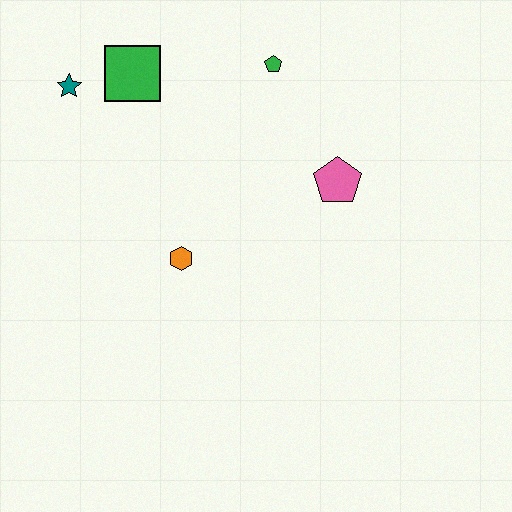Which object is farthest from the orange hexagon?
The green pentagon is farthest from the orange hexagon.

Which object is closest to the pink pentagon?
The green pentagon is closest to the pink pentagon.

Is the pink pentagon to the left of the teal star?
No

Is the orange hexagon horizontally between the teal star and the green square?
No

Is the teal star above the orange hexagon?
Yes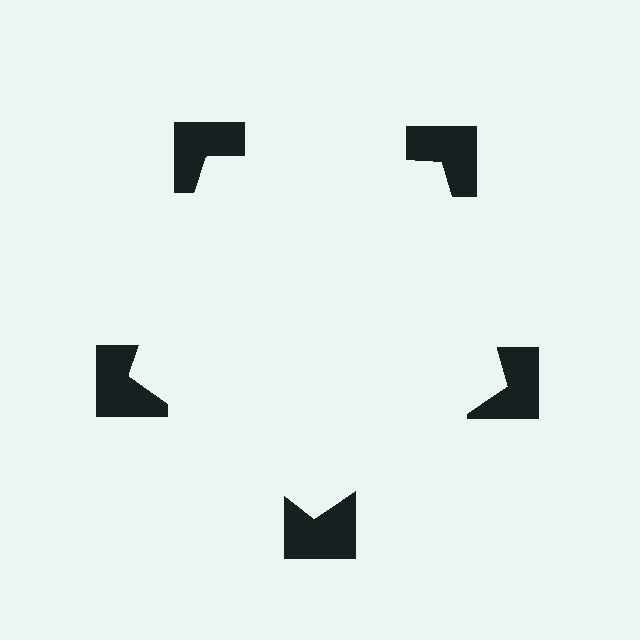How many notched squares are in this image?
There are 5 — one at each vertex of the illusory pentagon.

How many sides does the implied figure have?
5 sides.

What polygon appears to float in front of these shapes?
An illusory pentagon — its edges are inferred from the aligned wedge cuts in the notched squares, not physically drawn.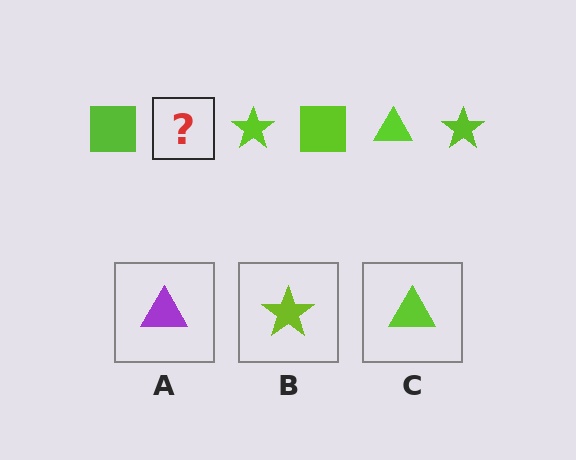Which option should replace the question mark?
Option C.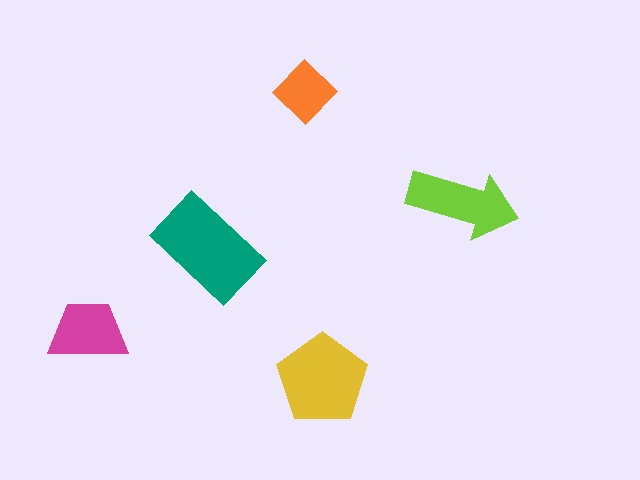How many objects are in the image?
There are 5 objects in the image.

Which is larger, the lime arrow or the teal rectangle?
The teal rectangle.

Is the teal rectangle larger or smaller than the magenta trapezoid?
Larger.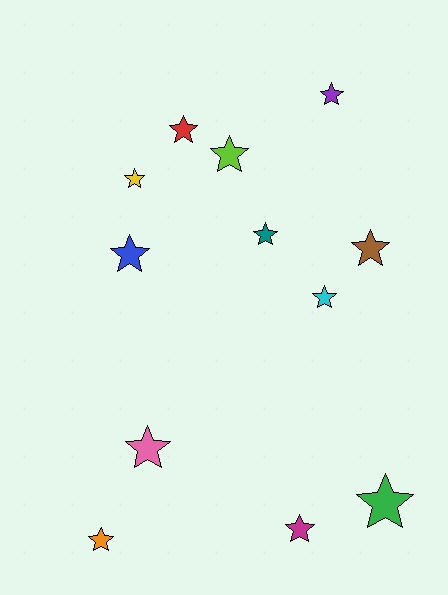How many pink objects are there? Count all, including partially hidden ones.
There is 1 pink object.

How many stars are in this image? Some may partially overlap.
There are 12 stars.